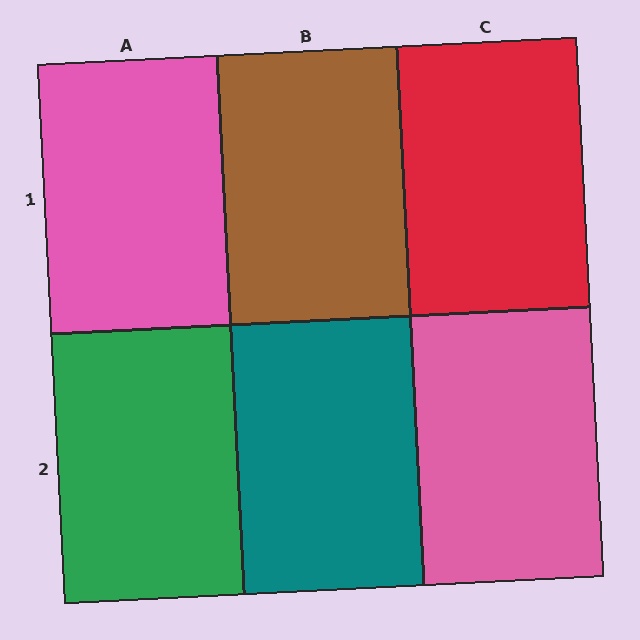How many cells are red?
1 cell is red.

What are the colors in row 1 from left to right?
Pink, brown, red.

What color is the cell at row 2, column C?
Pink.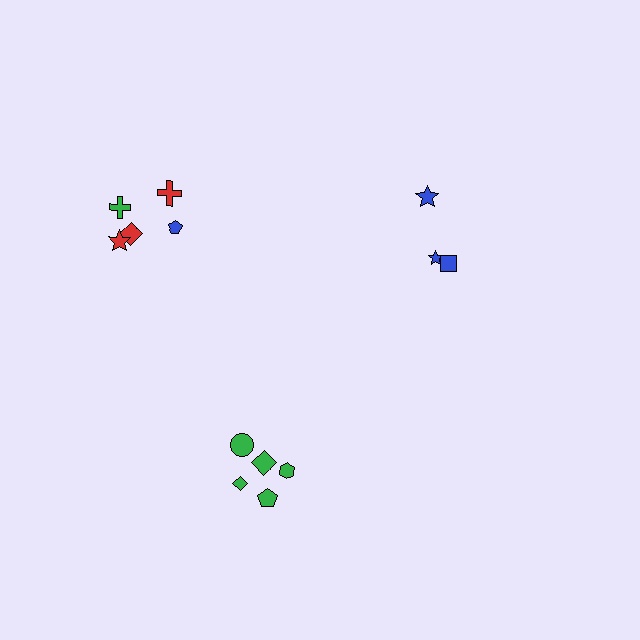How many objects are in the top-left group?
There are 5 objects.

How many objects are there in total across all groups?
There are 13 objects.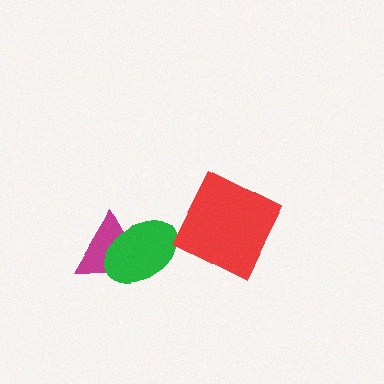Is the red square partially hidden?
No, no other shape covers it.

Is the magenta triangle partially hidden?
Yes, it is partially covered by another shape.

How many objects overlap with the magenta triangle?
1 object overlaps with the magenta triangle.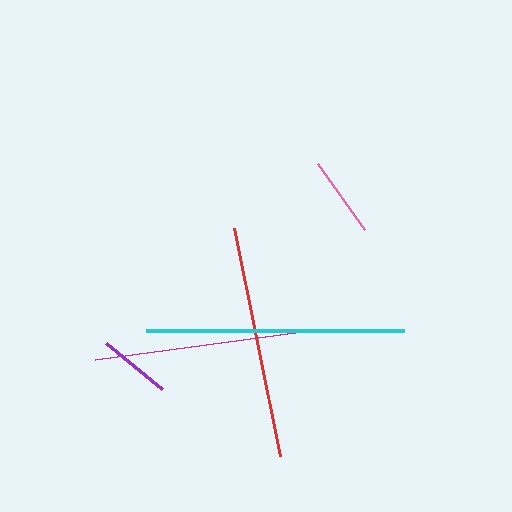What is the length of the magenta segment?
The magenta segment is approximately 224 pixels long.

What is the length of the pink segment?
The pink segment is approximately 82 pixels long.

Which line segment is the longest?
The cyan line is the longest at approximately 258 pixels.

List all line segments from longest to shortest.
From longest to shortest: cyan, red, magenta, pink, purple.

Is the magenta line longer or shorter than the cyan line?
The cyan line is longer than the magenta line.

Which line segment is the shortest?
The purple line is the shortest at approximately 72 pixels.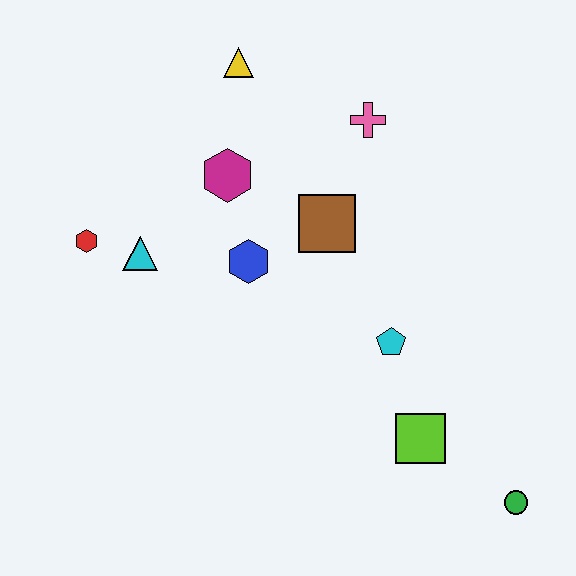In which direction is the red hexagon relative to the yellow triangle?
The red hexagon is below the yellow triangle.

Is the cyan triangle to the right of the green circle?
No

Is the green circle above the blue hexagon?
No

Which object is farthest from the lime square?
The yellow triangle is farthest from the lime square.